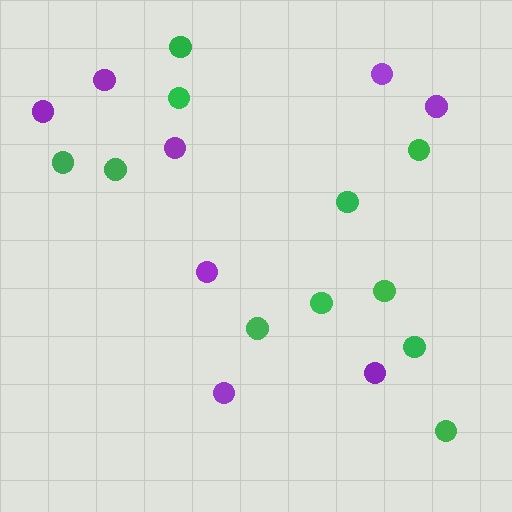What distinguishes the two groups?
There are 2 groups: one group of purple circles (8) and one group of green circles (11).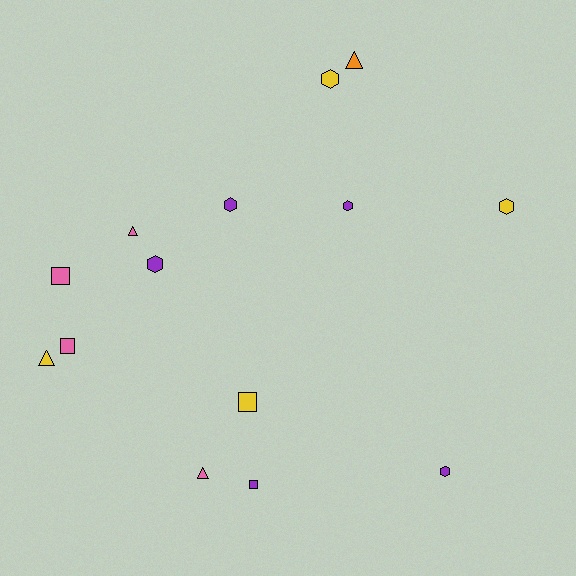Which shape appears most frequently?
Hexagon, with 6 objects.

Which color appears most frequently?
Purple, with 5 objects.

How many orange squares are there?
There are no orange squares.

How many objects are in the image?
There are 14 objects.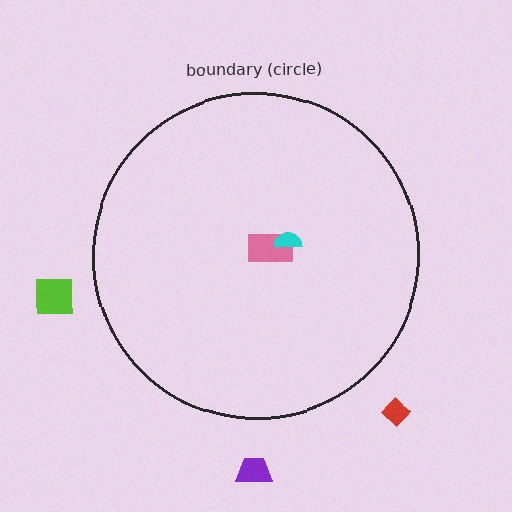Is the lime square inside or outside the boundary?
Outside.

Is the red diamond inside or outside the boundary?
Outside.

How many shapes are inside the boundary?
2 inside, 3 outside.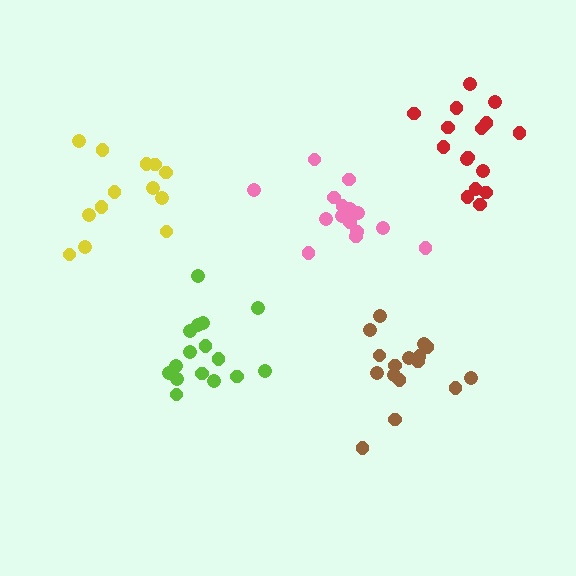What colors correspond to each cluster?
The clusters are colored: lime, pink, brown, yellow, red.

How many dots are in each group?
Group 1: 16 dots, Group 2: 15 dots, Group 3: 16 dots, Group 4: 13 dots, Group 5: 16 dots (76 total).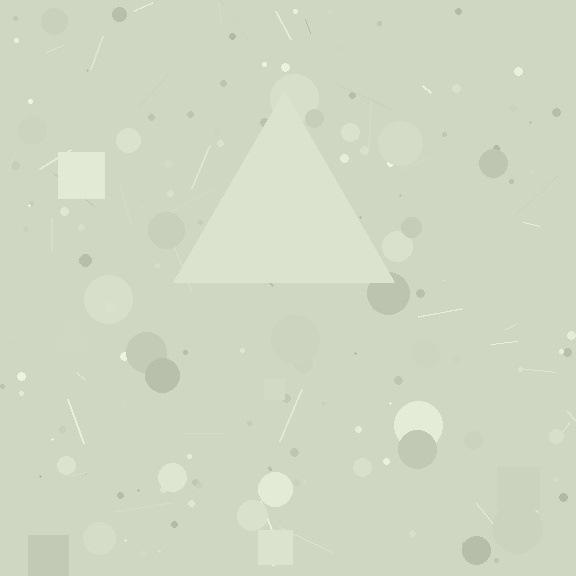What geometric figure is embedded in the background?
A triangle is embedded in the background.